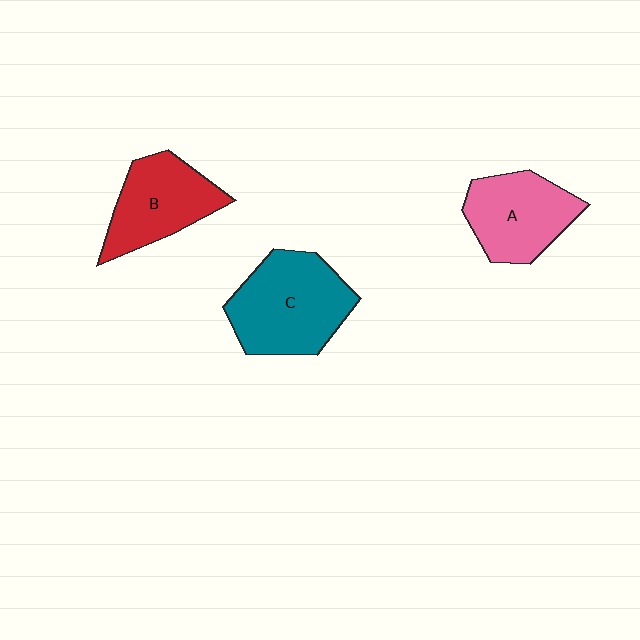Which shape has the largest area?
Shape C (teal).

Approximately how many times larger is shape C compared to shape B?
Approximately 1.3 times.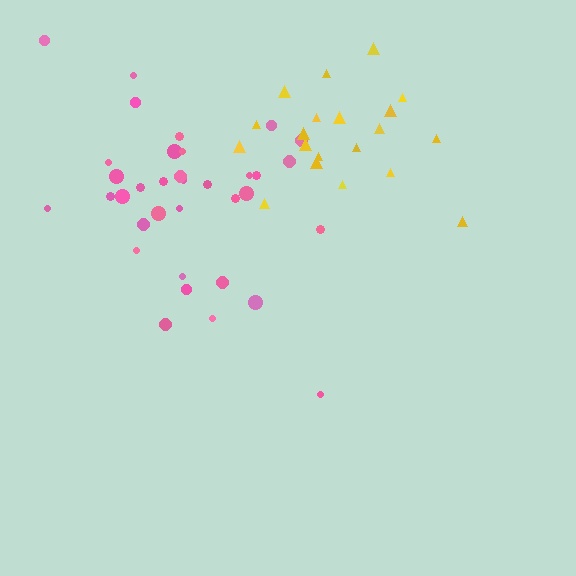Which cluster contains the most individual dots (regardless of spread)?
Pink (35).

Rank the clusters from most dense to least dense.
yellow, pink.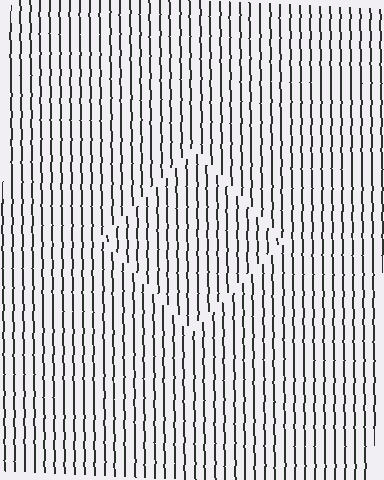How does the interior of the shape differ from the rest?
The interior of the shape contains the same grating, shifted by half a period — the contour is defined by the phase discontinuity where line-ends from the inner and outer gratings abut.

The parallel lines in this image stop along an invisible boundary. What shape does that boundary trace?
An illusory square. The interior of the shape contains the same grating, shifted by half a period — the contour is defined by the phase discontinuity where line-ends from the inner and outer gratings abut.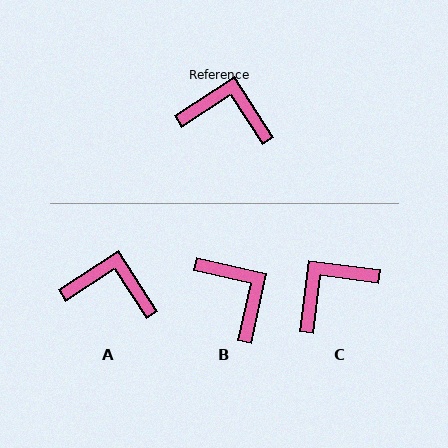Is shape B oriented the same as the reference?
No, it is off by about 46 degrees.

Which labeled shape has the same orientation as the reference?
A.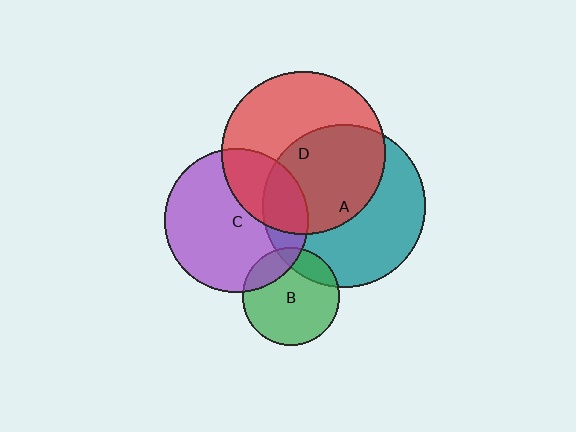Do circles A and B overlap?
Yes.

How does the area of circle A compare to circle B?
Approximately 2.8 times.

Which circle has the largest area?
Circle D (red).